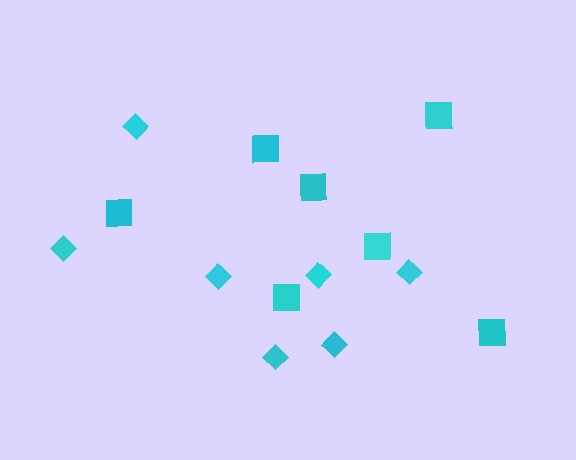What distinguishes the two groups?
There are 2 groups: one group of diamonds (7) and one group of squares (7).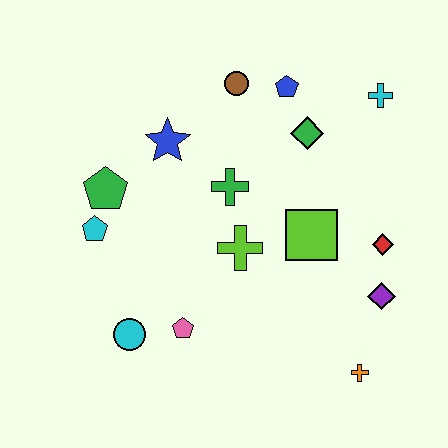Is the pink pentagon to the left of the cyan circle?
No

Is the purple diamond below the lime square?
Yes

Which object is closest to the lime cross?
The green cross is closest to the lime cross.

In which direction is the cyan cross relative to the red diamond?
The cyan cross is above the red diamond.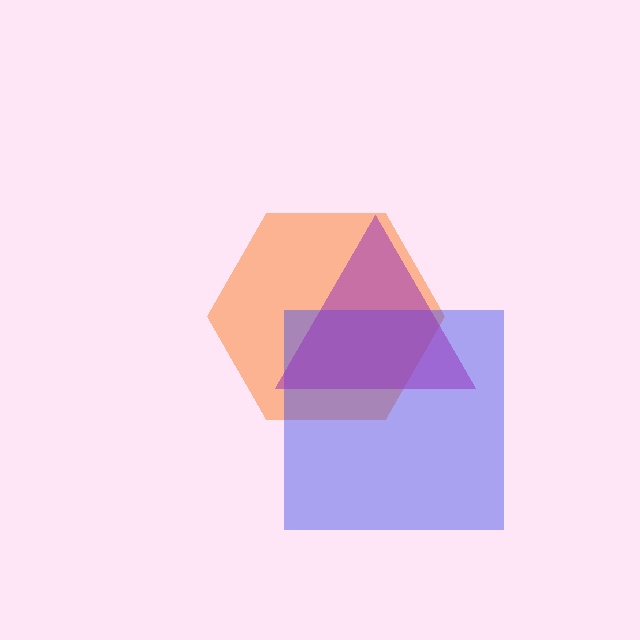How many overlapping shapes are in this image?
There are 3 overlapping shapes in the image.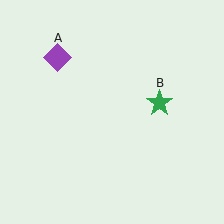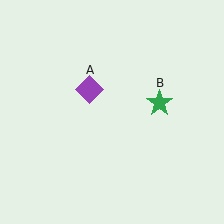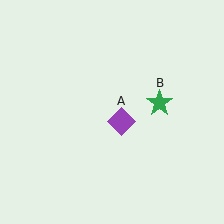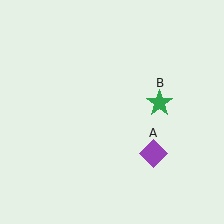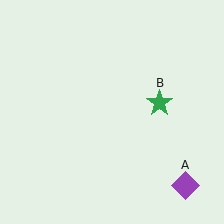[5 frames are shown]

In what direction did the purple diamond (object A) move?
The purple diamond (object A) moved down and to the right.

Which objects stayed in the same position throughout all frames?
Green star (object B) remained stationary.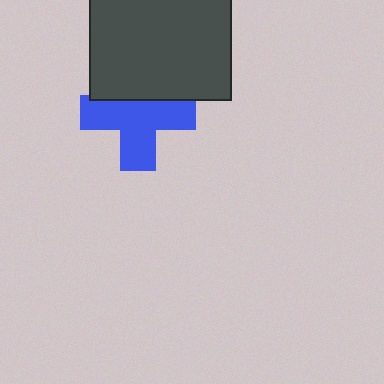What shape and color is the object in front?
The object in front is a dark gray square.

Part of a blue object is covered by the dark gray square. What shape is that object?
It is a cross.